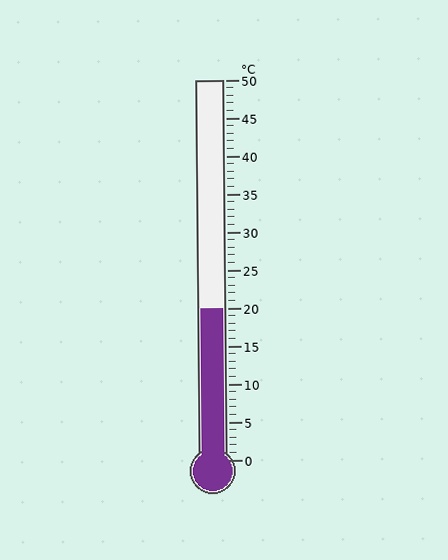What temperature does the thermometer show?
The thermometer shows approximately 20°C.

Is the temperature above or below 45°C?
The temperature is below 45°C.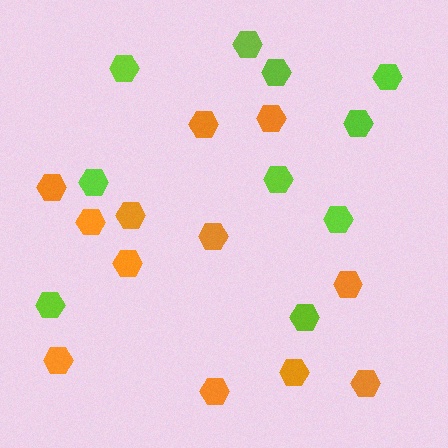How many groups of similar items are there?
There are 2 groups: one group of lime hexagons (10) and one group of orange hexagons (12).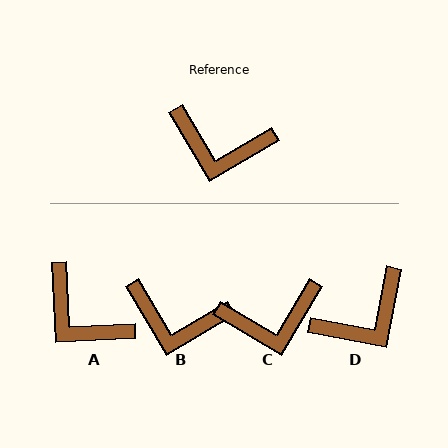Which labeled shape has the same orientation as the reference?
B.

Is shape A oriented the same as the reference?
No, it is off by about 27 degrees.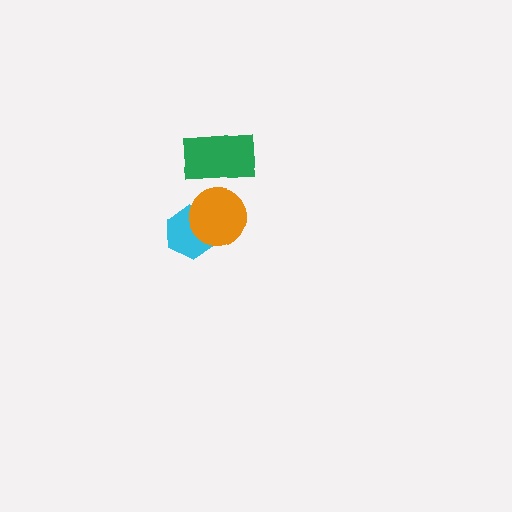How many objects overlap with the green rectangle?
0 objects overlap with the green rectangle.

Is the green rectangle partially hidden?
No, no other shape covers it.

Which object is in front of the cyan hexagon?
The orange circle is in front of the cyan hexagon.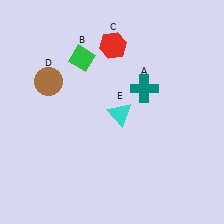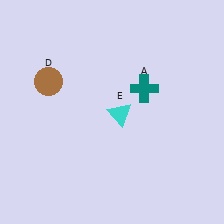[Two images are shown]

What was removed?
The green diamond (B), the red hexagon (C) were removed in Image 2.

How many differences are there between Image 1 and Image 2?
There are 2 differences between the two images.